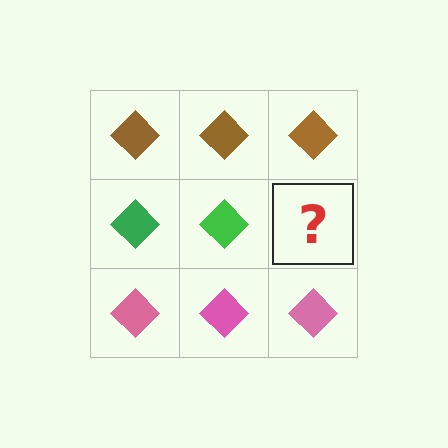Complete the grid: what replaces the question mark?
The question mark should be replaced with a green diamond.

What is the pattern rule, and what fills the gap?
The rule is that each row has a consistent color. The gap should be filled with a green diamond.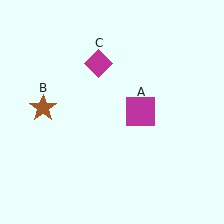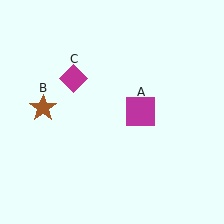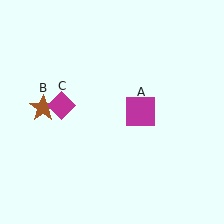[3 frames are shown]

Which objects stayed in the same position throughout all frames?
Magenta square (object A) and brown star (object B) remained stationary.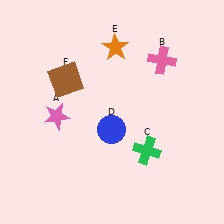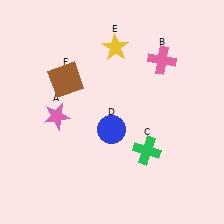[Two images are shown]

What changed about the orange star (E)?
In Image 1, E is orange. In Image 2, it changed to yellow.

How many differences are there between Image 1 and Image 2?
There is 1 difference between the two images.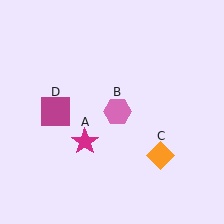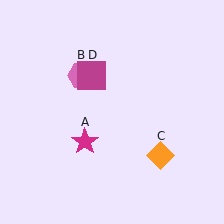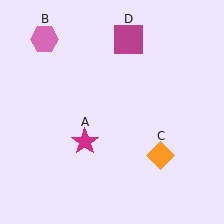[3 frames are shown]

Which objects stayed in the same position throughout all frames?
Magenta star (object A) and orange diamond (object C) remained stationary.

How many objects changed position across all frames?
2 objects changed position: pink hexagon (object B), magenta square (object D).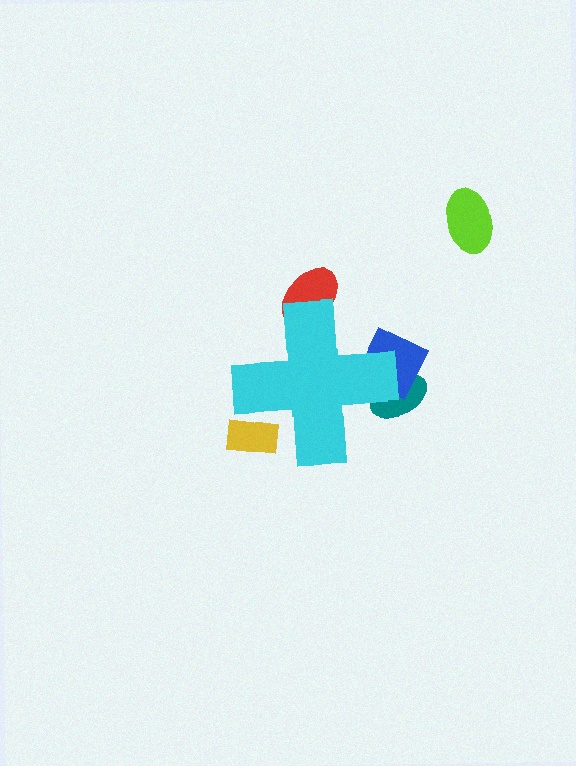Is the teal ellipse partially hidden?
Yes, the teal ellipse is partially hidden behind the cyan cross.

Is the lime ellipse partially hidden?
No, the lime ellipse is fully visible.